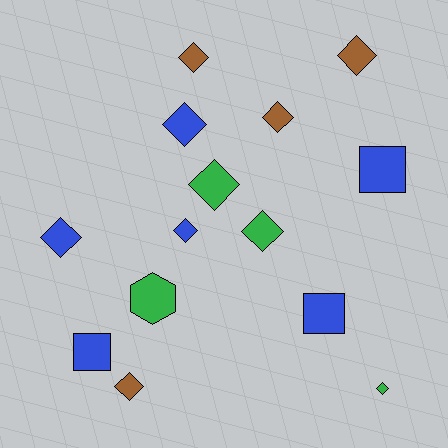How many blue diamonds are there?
There are 3 blue diamonds.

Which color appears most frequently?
Blue, with 6 objects.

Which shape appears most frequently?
Diamond, with 10 objects.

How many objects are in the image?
There are 14 objects.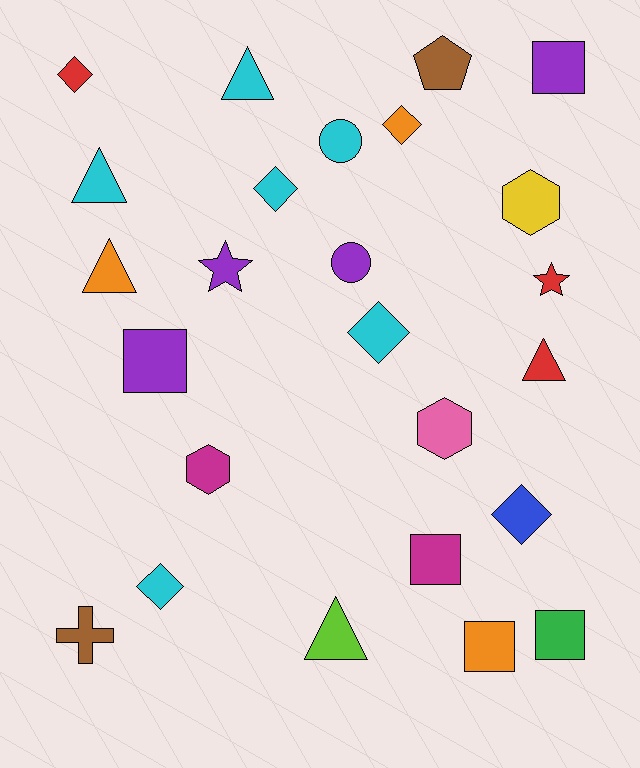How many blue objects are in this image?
There is 1 blue object.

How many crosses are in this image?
There is 1 cross.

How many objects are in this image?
There are 25 objects.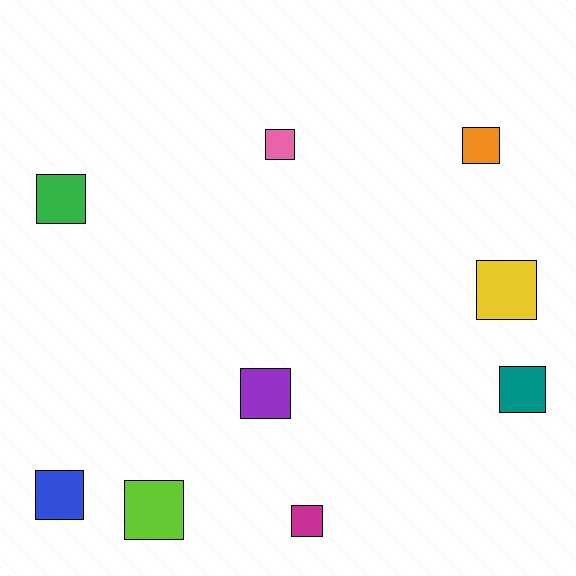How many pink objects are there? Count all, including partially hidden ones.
There is 1 pink object.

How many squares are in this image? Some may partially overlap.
There are 9 squares.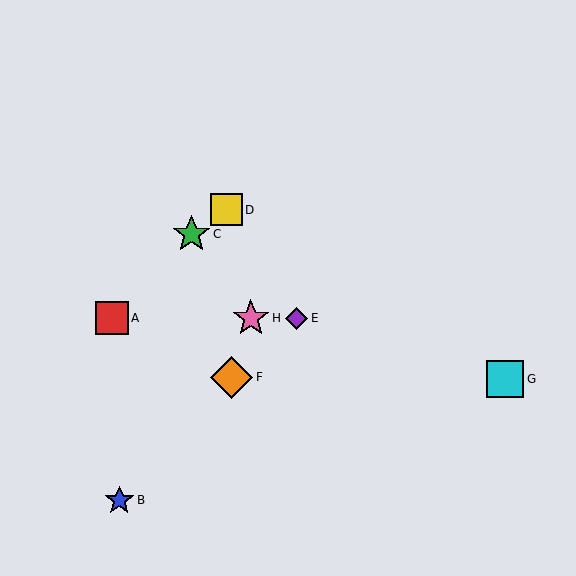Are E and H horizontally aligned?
Yes, both are at y≈318.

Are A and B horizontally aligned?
No, A is at y≈318 and B is at y≈500.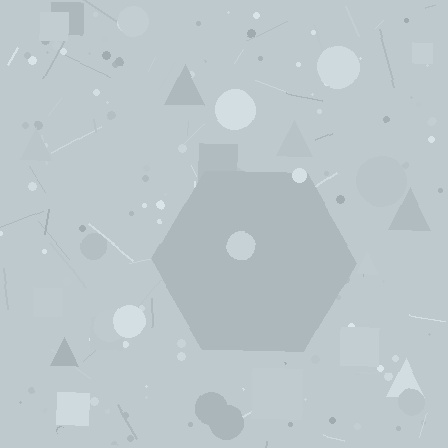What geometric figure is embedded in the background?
A hexagon is embedded in the background.